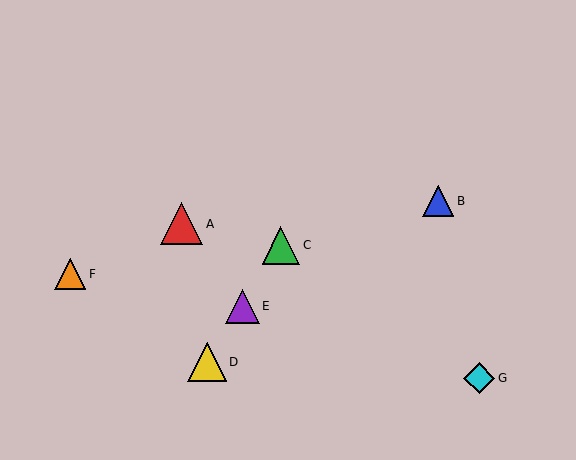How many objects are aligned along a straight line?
3 objects (C, D, E) are aligned along a straight line.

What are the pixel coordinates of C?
Object C is at (281, 245).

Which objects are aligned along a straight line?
Objects C, D, E are aligned along a straight line.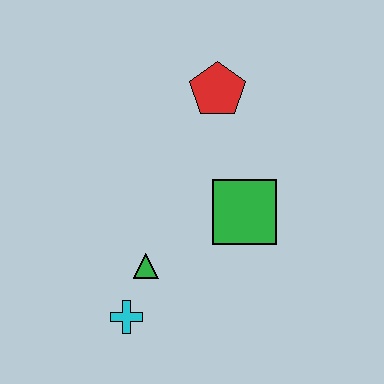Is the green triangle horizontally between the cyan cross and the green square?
Yes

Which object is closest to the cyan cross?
The green triangle is closest to the cyan cross.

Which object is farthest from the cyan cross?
The red pentagon is farthest from the cyan cross.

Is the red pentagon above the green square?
Yes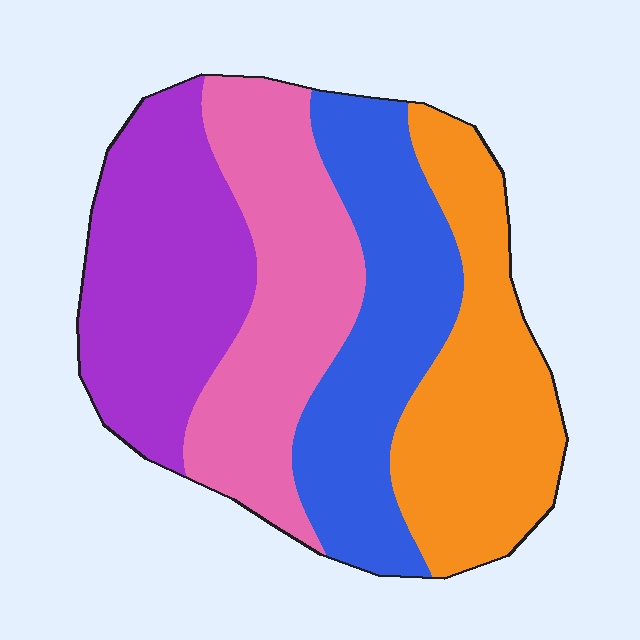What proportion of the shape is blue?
Blue covers 25% of the shape.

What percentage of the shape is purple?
Purple covers about 25% of the shape.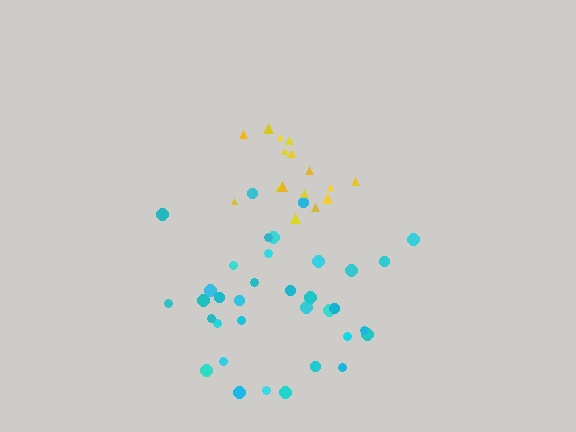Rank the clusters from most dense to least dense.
yellow, cyan.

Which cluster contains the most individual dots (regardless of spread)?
Cyan (35).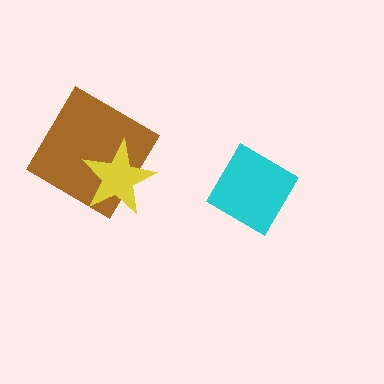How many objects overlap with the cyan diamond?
0 objects overlap with the cyan diamond.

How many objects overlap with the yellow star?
1 object overlaps with the yellow star.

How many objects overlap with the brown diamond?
1 object overlaps with the brown diamond.